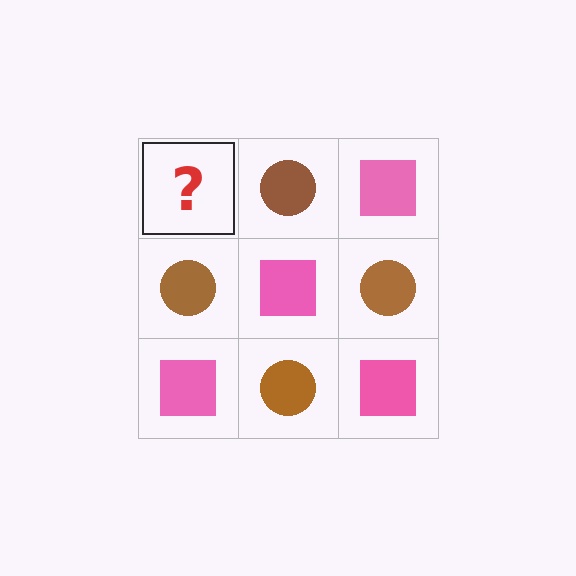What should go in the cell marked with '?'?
The missing cell should contain a pink square.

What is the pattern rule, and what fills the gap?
The rule is that it alternates pink square and brown circle in a checkerboard pattern. The gap should be filled with a pink square.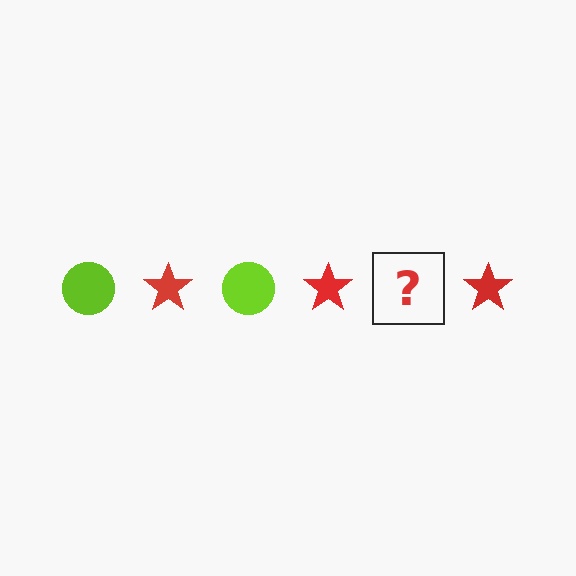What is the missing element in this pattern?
The missing element is a lime circle.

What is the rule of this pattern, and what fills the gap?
The rule is that the pattern alternates between lime circle and red star. The gap should be filled with a lime circle.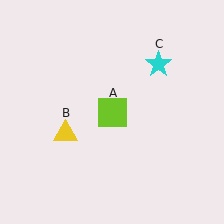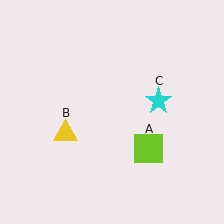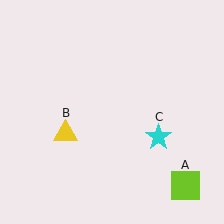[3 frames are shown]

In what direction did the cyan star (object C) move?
The cyan star (object C) moved down.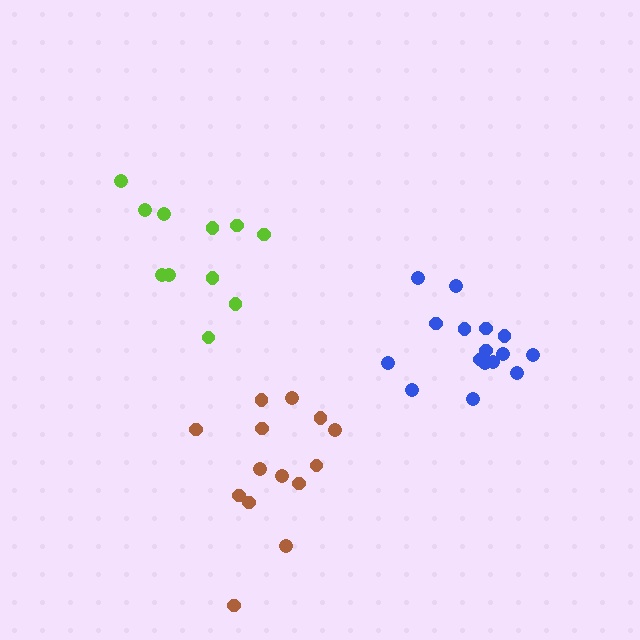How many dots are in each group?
Group 1: 16 dots, Group 2: 11 dots, Group 3: 14 dots (41 total).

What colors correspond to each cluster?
The clusters are colored: blue, lime, brown.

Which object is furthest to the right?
The blue cluster is rightmost.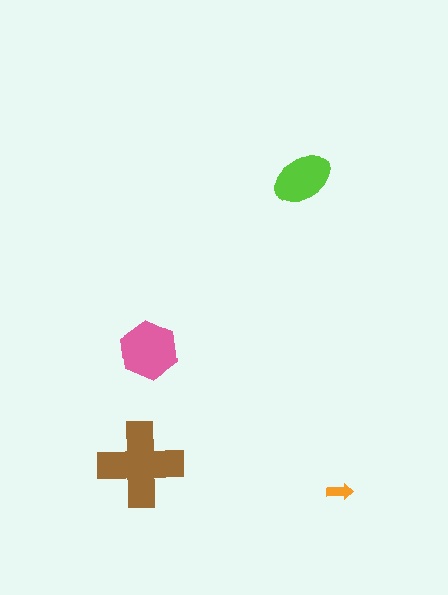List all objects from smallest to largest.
The orange arrow, the lime ellipse, the pink hexagon, the brown cross.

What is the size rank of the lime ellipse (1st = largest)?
3rd.